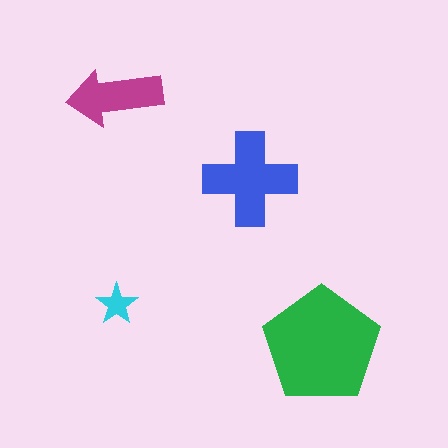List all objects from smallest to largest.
The cyan star, the magenta arrow, the blue cross, the green pentagon.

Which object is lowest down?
The green pentagon is bottommost.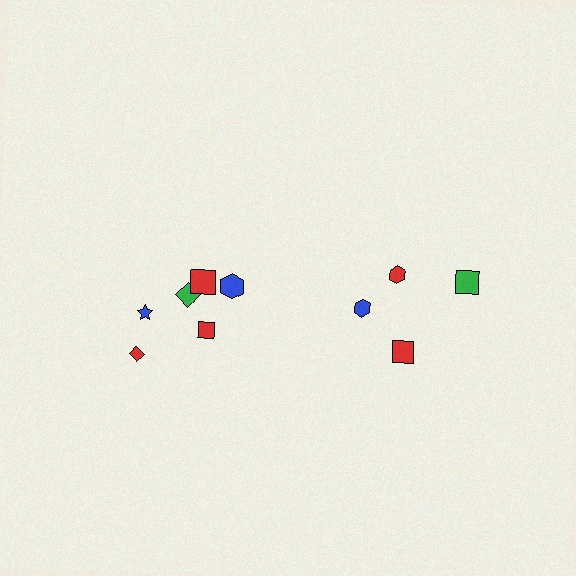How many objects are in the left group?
There are 6 objects.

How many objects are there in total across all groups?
There are 10 objects.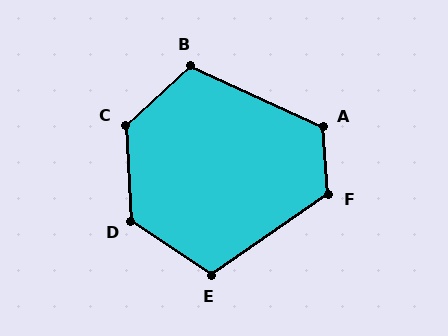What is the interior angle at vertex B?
Approximately 113 degrees (obtuse).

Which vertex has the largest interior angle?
C, at approximately 129 degrees.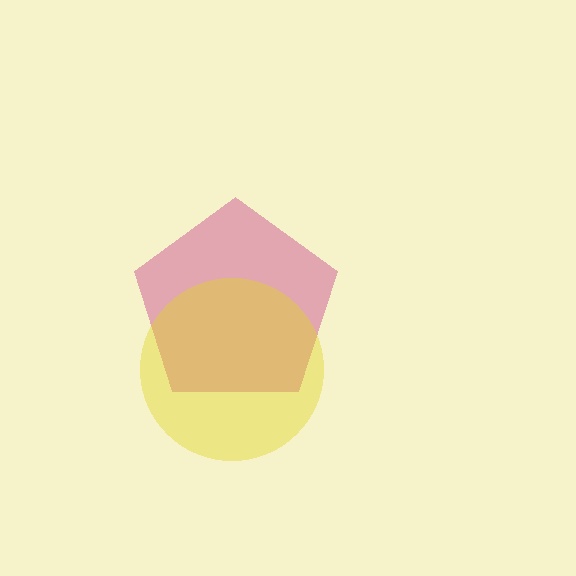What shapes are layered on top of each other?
The layered shapes are: a magenta pentagon, a yellow circle.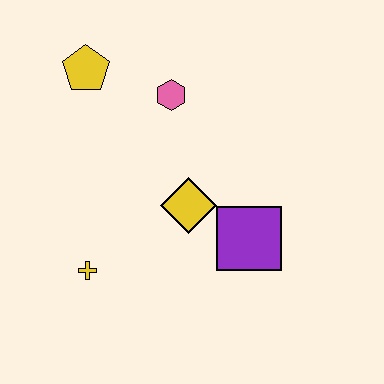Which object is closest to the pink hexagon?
The yellow pentagon is closest to the pink hexagon.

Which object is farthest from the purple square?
The yellow pentagon is farthest from the purple square.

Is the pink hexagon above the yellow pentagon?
No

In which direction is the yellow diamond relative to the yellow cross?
The yellow diamond is to the right of the yellow cross.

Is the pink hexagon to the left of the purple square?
Yes